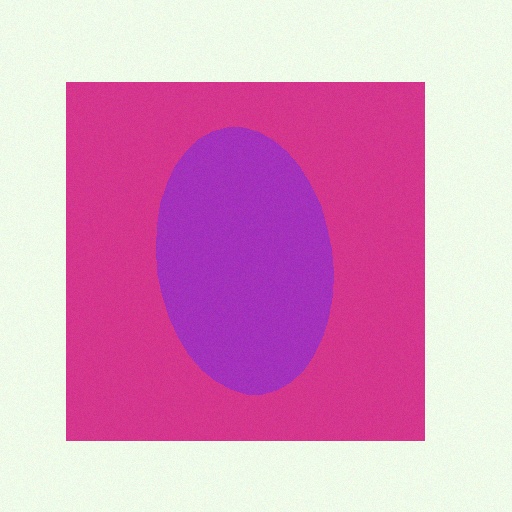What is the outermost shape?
The magenta square.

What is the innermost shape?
The purple ellipse.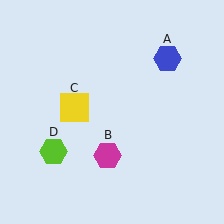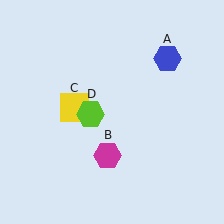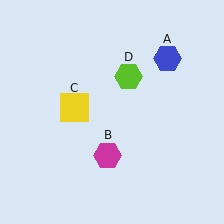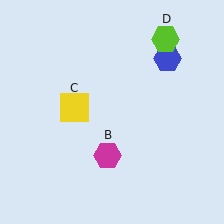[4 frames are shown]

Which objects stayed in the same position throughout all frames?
Blue hexagon (object A) and magenta hexagon (object B) and yellow square (object C) remained stationary.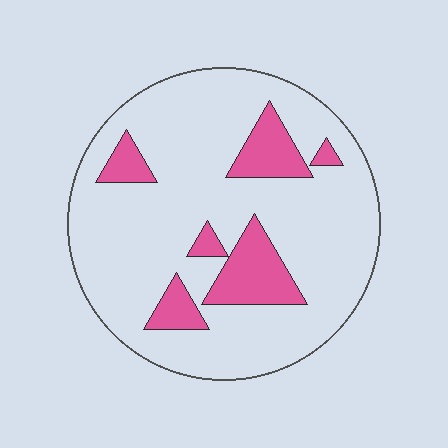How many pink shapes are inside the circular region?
6.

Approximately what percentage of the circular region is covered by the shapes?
Approximately 15%.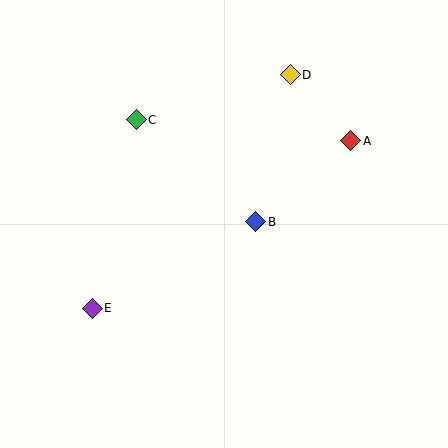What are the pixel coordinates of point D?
Point D is at (290, 75).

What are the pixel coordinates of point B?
Point B is at (256, 222).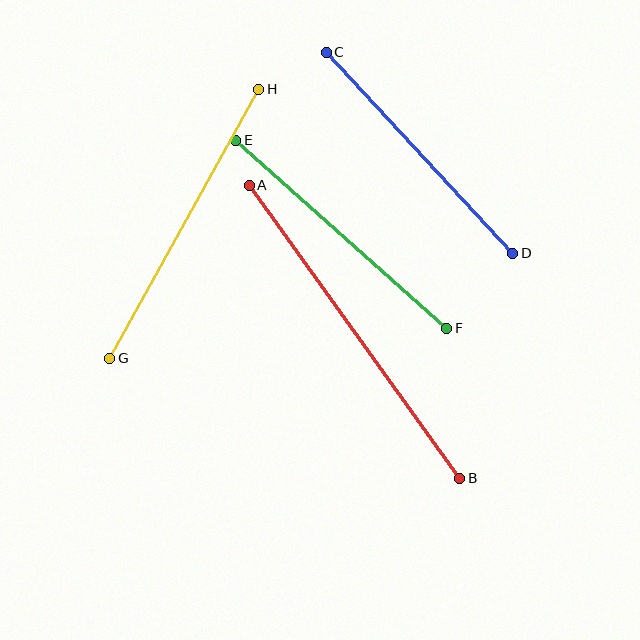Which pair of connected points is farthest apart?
Points A and B are farthest apart.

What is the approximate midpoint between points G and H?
The midpoint is at approximately (184, 224) pixels.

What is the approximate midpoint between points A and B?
The midpoint is at approximately (354, 332) pixels.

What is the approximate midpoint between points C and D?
The midpoint is at approximately (420, 153) pixels.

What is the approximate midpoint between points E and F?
The midpoint is at approximately (341, 234) pixels.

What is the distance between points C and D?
The distance is approximately 274 pixels.